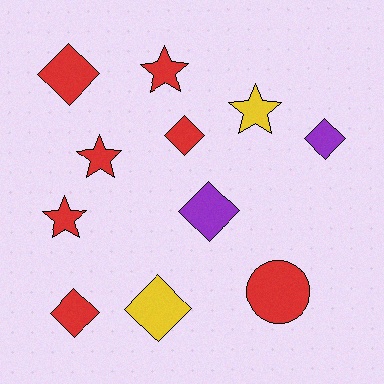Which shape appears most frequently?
Diamond, with 6 objects.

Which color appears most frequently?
Red, with 7 objects.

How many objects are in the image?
There are 11 objects.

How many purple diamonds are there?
There are 2 purple diamonds.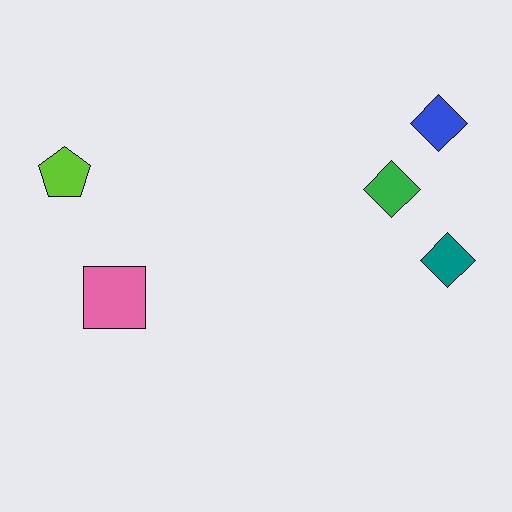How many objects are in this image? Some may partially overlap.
There are 5 objects.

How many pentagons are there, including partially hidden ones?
There is 1 pentagon.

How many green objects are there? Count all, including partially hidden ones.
There is 1 green object.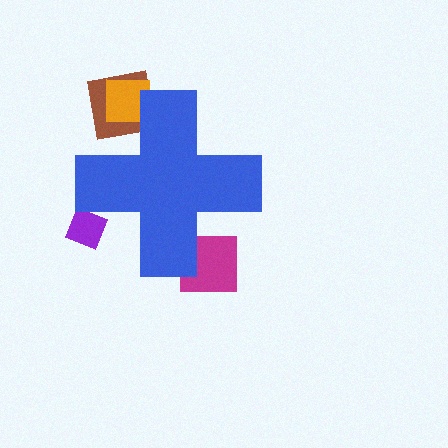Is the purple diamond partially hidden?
Yes, the purple diamond is partially hidden behind the blue cross.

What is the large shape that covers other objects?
A blue cross.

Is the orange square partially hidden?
Yes, the orange square is partially hidden behind the blue cross.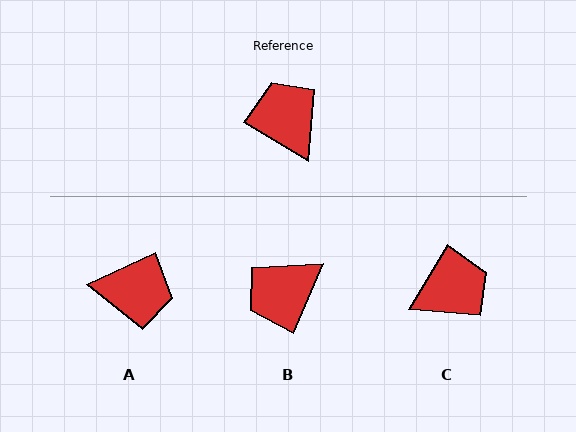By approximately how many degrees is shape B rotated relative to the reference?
Approximately 98 degrees counter-clockwise.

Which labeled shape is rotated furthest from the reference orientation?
A, about 124 degrees away.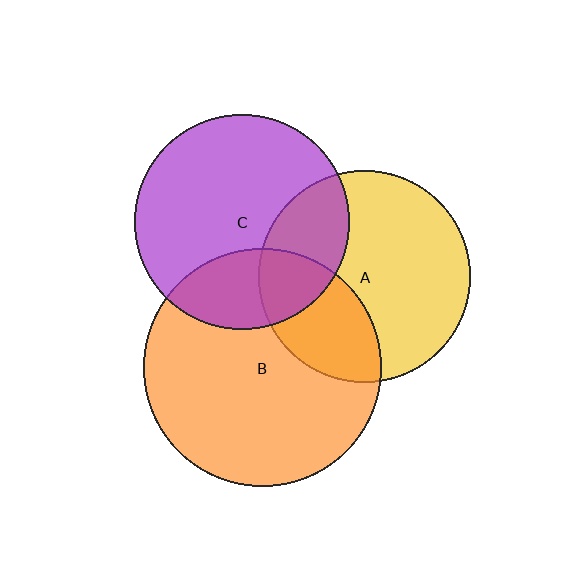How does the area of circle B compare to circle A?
Approximately 1.3 times.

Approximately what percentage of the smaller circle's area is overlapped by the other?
Approximately 25%.